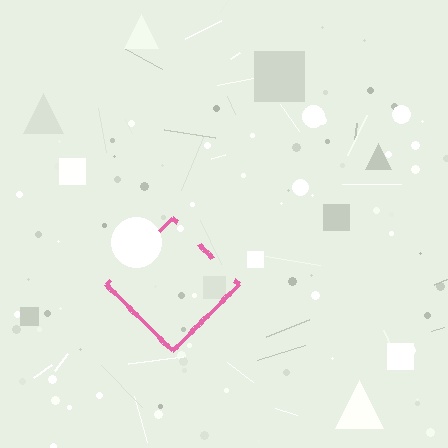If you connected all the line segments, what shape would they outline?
They would outline a diamond.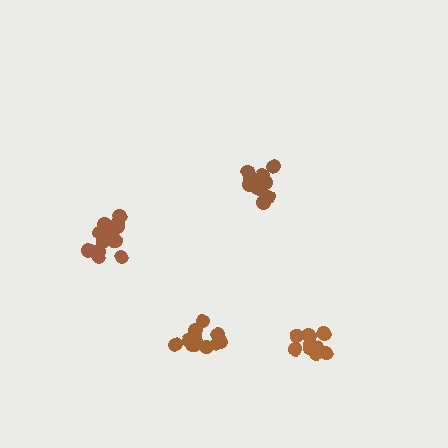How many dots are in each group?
Group 1: 14 dots, Group 2: 9 dots, Group 3: 11 dots, Group 4: 11 dots (45 total).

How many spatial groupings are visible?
There are 4 spatial groupings.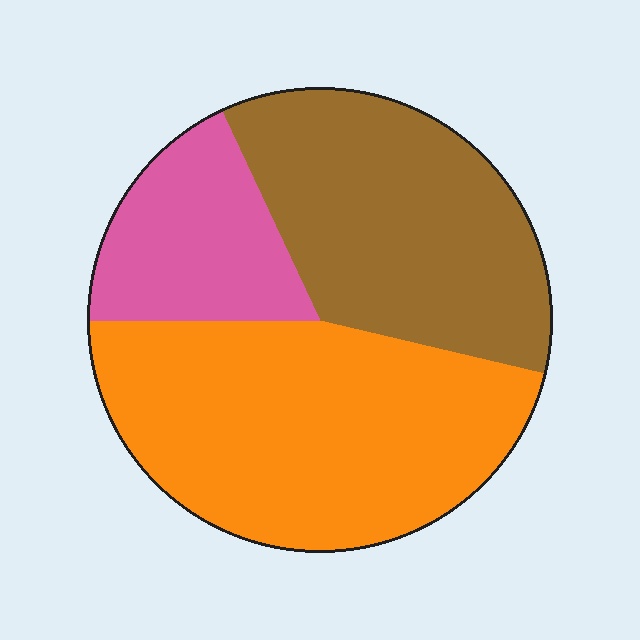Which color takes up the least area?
Pink, at roughly 20%.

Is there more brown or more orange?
Orange.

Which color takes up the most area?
Orange, at roughly 45%.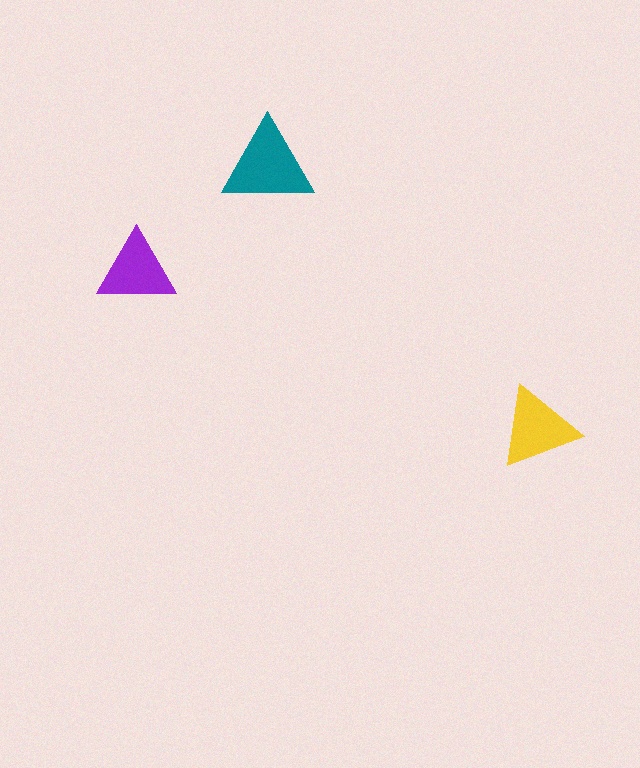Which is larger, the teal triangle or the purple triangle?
The teal one.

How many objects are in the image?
There are 3 objects in the image.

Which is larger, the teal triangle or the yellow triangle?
The teal one.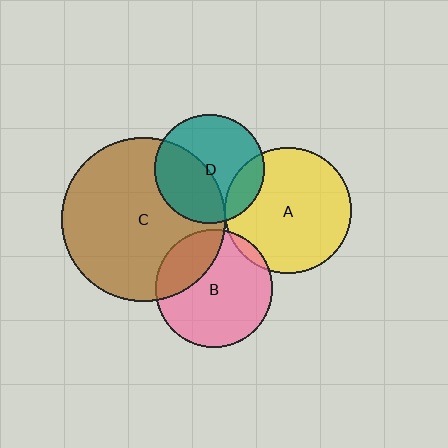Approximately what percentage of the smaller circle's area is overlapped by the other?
Approximately 5%.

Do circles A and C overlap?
Yes.